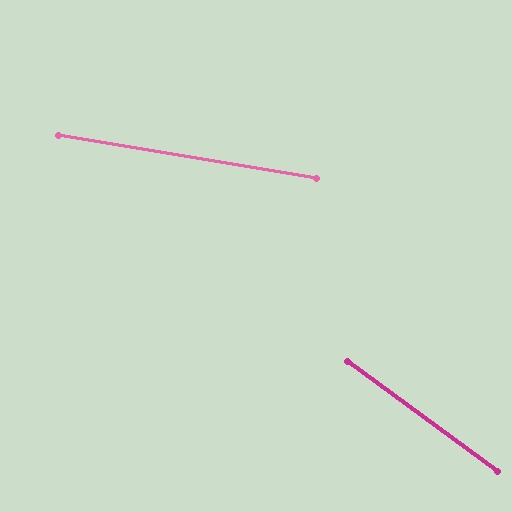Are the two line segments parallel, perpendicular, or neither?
Neither parallel nor perpendicular — they differ by about 27°.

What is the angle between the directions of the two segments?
Approximately 27 degrees.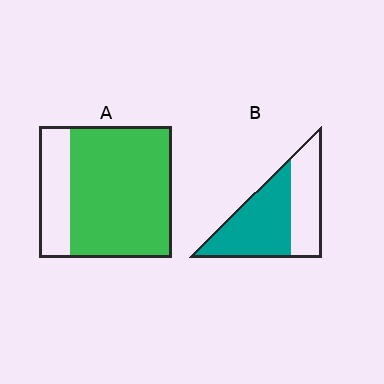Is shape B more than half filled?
Yes.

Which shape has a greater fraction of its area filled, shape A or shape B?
Shape A.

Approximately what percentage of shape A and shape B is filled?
A is approximately 75% and B is approximately 60%.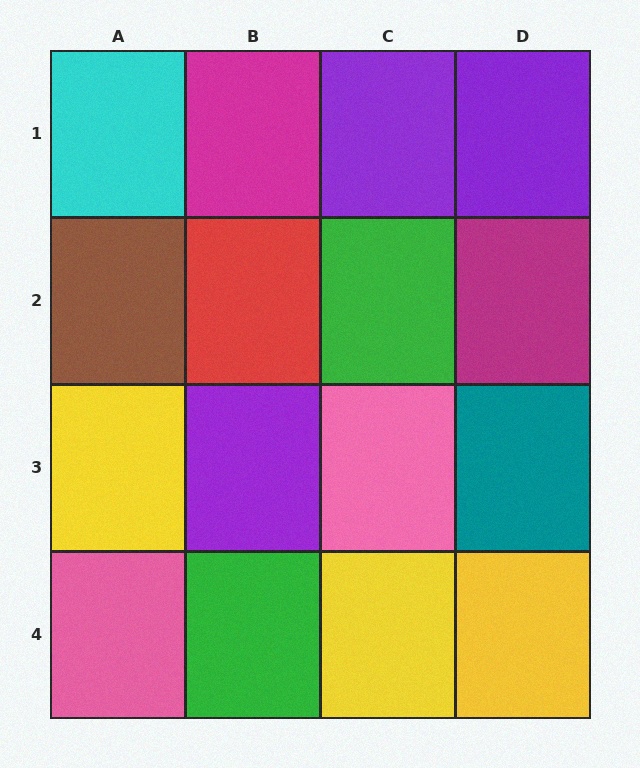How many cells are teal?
1 cell is teal.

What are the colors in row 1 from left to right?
Cyan, magenta, purple, purple.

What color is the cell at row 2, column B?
Red.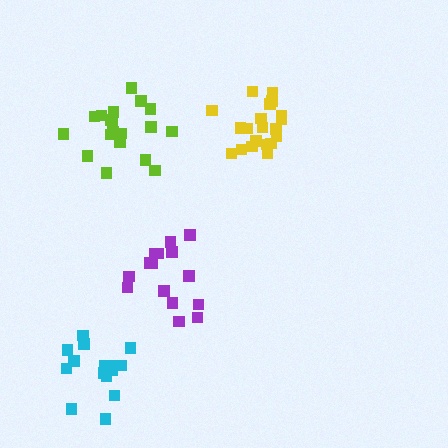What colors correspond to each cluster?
The clusters are colored: yellow, purple, cyan, lime.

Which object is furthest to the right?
The yellow cluster is rightmost.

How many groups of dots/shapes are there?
There are 4 groups.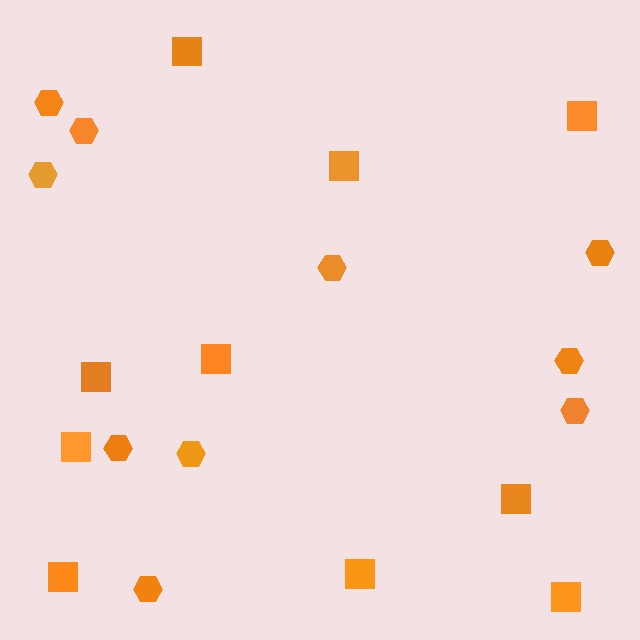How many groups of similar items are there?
There are 2 groups: one group of hexagons (10) and one group of squares (10).